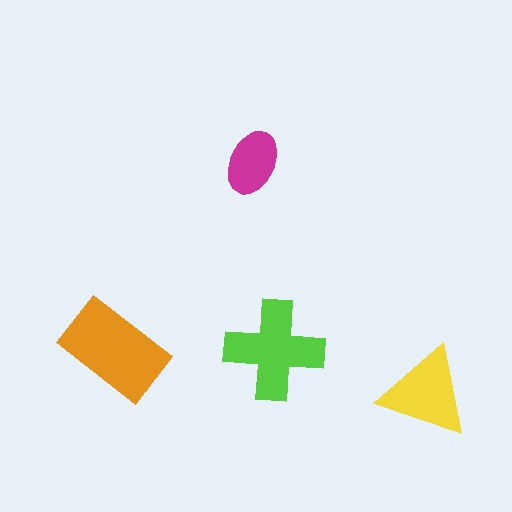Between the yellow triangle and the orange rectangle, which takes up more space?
The orange rectangle.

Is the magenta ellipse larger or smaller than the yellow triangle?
Smaller.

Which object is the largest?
The orange rectangle.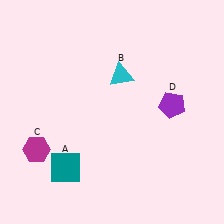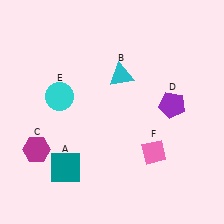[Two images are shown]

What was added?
A cyan circle (E), a pink diamond (F) were added in Image 2.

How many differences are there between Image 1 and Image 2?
There are 2 differences between the two images.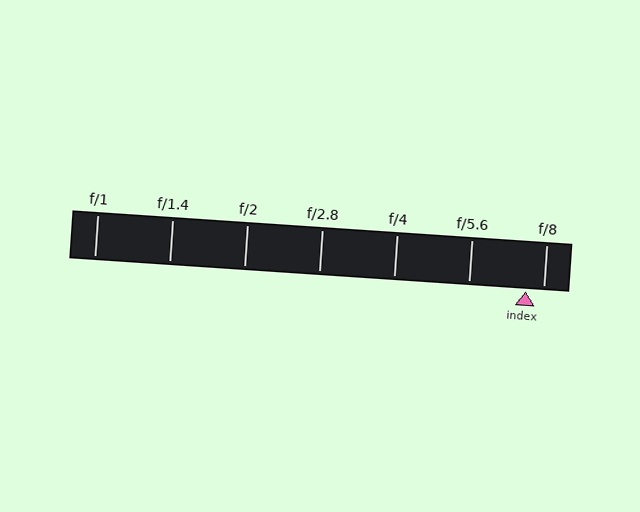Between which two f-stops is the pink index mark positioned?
The index mark is between f/5.6 and f/8.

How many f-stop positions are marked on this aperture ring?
There are 7 f-stop positions marked.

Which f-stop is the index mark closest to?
The index mark is closest to f/8.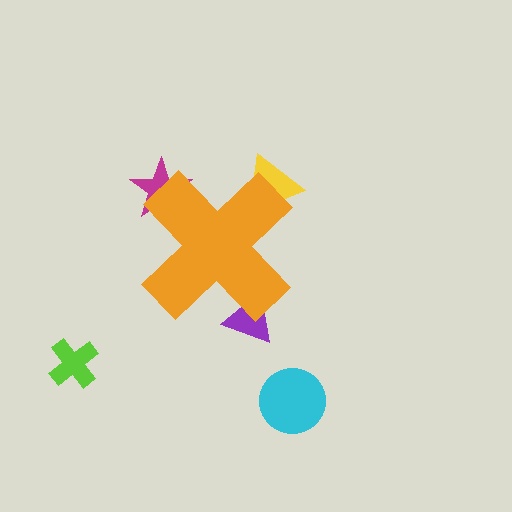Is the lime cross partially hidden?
No, the lime cross is fully visible.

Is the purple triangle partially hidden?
Yes, the purple triangle is partially hidden behind the orange cross.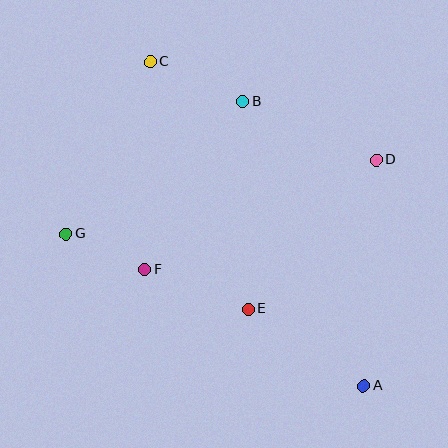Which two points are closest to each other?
Points F and G are closest to each other.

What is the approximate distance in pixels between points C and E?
The distance between C and E is approximately 266 pixels.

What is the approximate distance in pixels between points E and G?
The distance between E and G is approximately 197 pixels.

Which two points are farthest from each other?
Points A and C are farthest from each other.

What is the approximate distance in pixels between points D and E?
The distance between D and E is approximately 197 pixels.